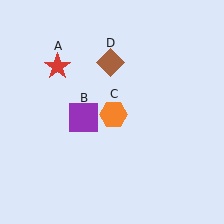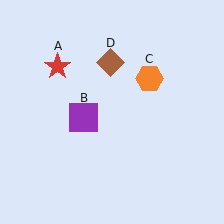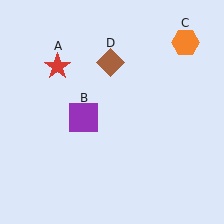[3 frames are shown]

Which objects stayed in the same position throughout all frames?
Red star (object A) and purple square (object B) and brown diamond (object D) remained stationary.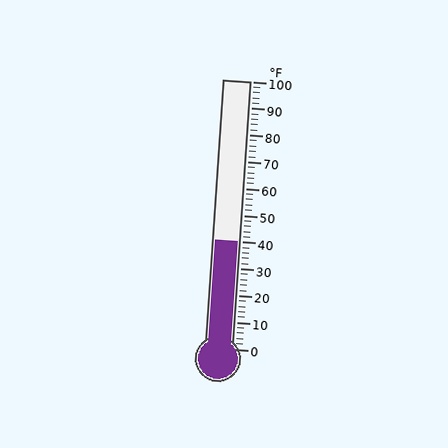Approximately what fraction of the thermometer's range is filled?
The thermometer is filled to approximately 40% of its range.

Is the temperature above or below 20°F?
The temperature is above 20°F.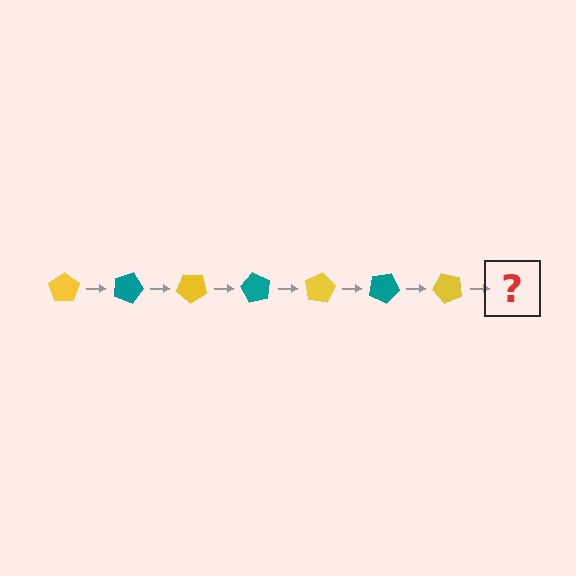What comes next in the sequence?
The next element should be a teal pentagon, rotated 140 degrees from the start.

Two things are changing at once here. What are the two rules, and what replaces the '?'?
The two rules are that it rotates 20 degrees each step and the color cycles through yellow and teal. The '?' should be a teal pentagon, rotated 140 degrees from the start.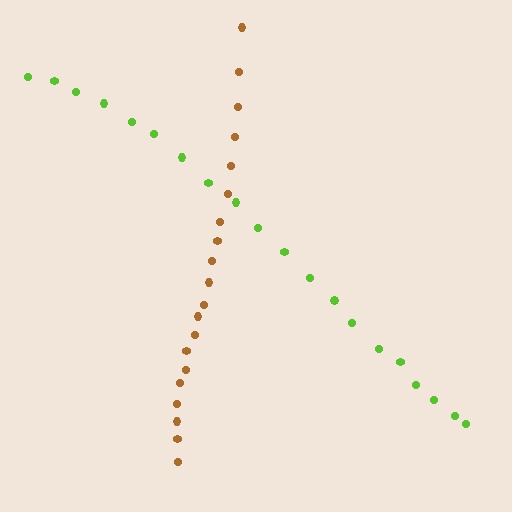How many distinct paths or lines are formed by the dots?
There are 2 distinct paths.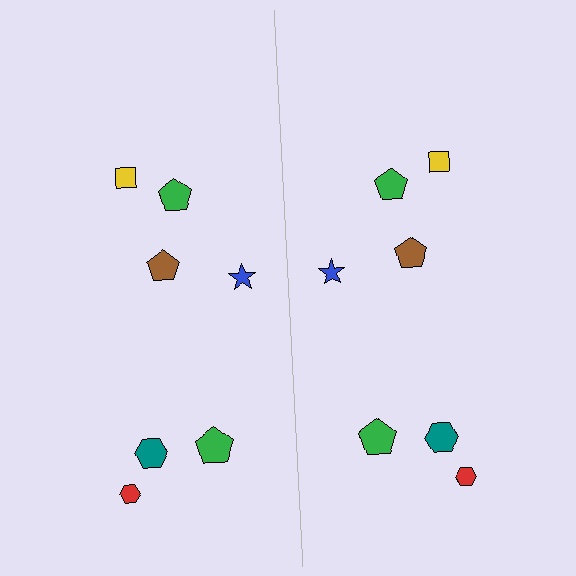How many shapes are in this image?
There are 14 shapes in this image.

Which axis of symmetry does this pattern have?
The pattern has a vertical axis of symmetry running through the center of the image.